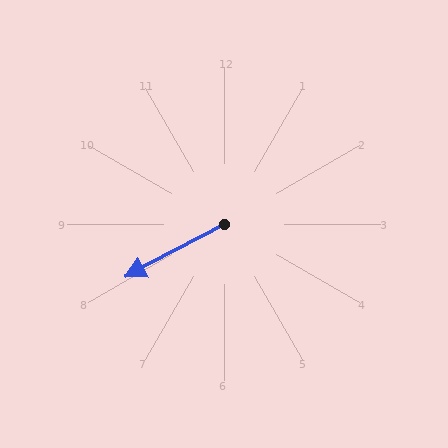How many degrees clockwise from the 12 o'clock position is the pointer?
Approximately 242 degrees.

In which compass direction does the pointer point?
Southwest.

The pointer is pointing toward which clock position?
Roughly 8 o'clock.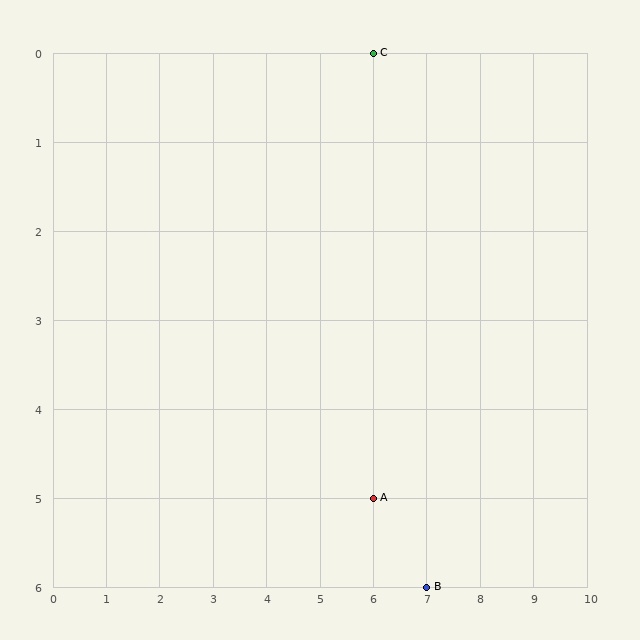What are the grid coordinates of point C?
Point C is at grid coordinates (6, 0).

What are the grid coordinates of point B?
Point B is at grid coordinates (7, 6).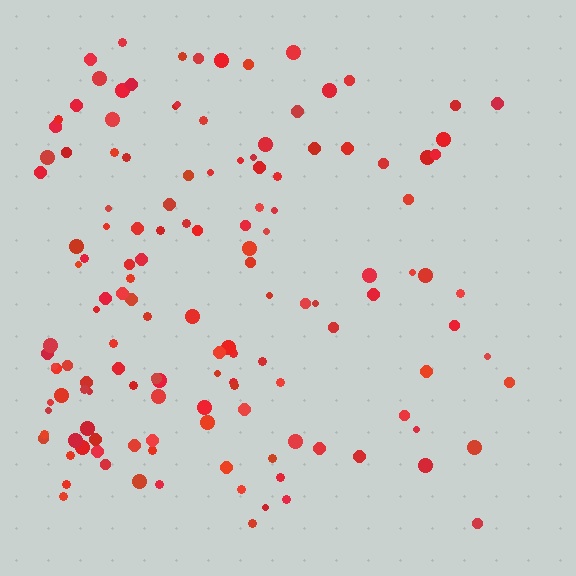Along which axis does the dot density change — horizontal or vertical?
Horizontal.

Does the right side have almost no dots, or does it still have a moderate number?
Still a moderate number, just noticeably fewer than the left.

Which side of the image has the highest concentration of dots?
The left.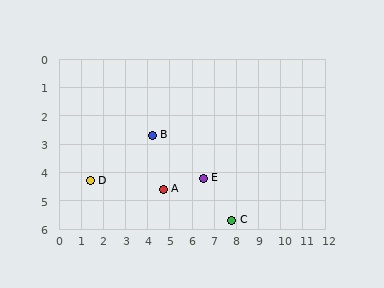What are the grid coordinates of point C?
Point C is at approximately (7.8, 5.7).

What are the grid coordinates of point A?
Point A is at approximately (4.7, 4.6).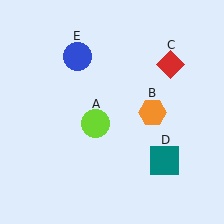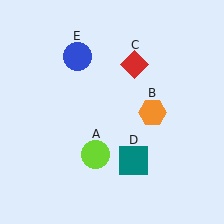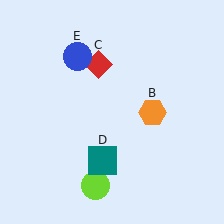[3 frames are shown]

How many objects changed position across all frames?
3 objects changed position: lime circle (object A), red diamond (object C), teal square (object D).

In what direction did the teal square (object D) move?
The teal square (object D) moved left.